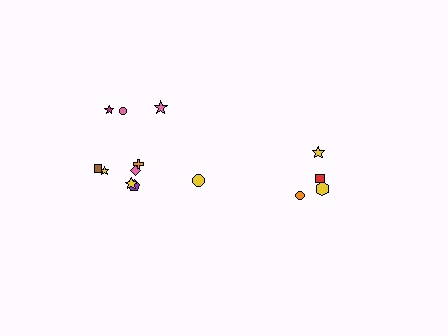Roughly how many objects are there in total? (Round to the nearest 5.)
Roughly 15 objects in total.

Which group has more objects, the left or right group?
The left group.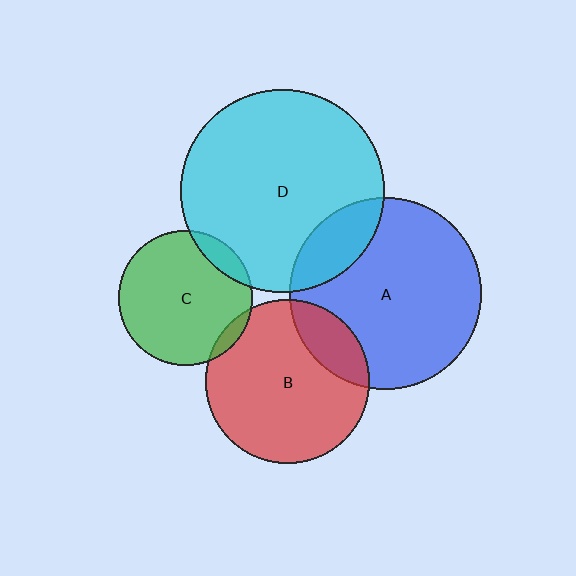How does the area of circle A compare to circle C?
Approximately 2.0 times.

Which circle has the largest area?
Circle D (cyan).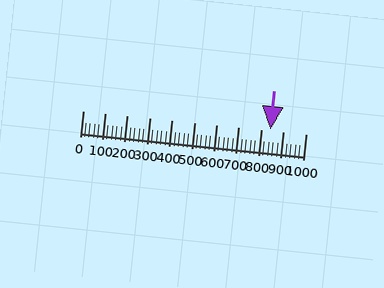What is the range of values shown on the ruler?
The ruler shows values from 0 to 1000.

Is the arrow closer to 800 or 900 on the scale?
The arrow is closer to 800.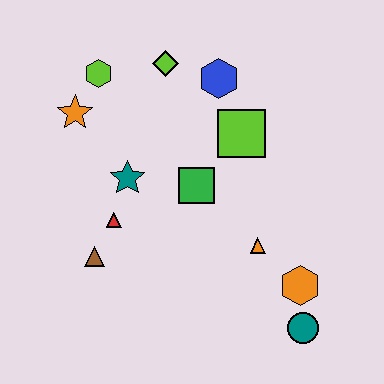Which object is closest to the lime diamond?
The blue hexagon is closest to the lime diamond.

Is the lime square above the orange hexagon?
Yes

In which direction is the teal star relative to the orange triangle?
The teal star is to the left of the orange triangle.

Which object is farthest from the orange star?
The teal circle is farthest from the orange star.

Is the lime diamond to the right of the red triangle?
Yes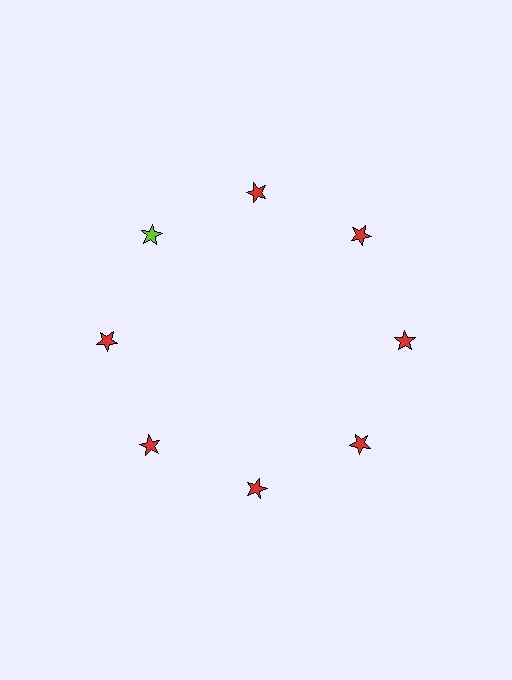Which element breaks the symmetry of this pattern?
The lime star at roughly the 10 o'clock position breaks the symmetry. All other shapes are red stars.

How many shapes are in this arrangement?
There are 8 shapes arranged in a ring pattern.